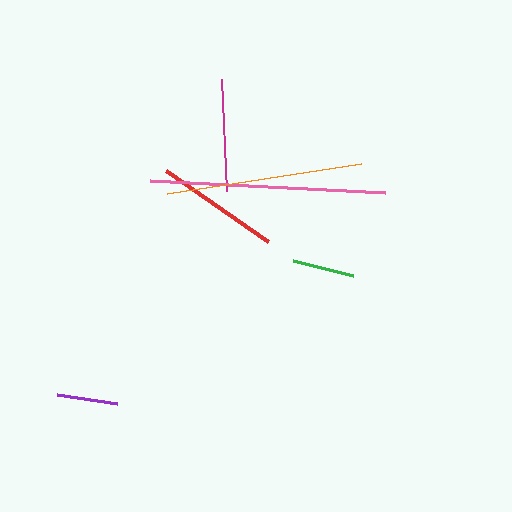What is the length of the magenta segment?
The magenta segment is approximately 112 pixels long.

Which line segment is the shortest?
The purple line is the shortest at approximately 60 pixels.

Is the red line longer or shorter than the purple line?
The red line is longer than the purple line.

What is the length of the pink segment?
The pink segment is approximately 236 pixels long.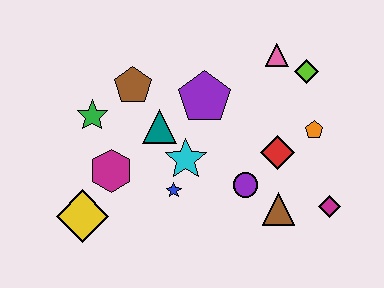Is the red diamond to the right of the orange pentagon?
No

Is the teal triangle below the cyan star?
No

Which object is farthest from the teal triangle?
The magenta diamond is farthest from the teal triangle.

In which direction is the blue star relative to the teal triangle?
The blue star is below the teal triangle.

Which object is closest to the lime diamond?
The pink triangle is closest to the lime diamond.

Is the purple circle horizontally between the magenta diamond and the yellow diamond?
Yes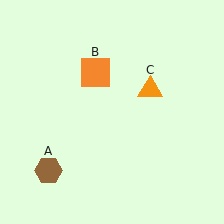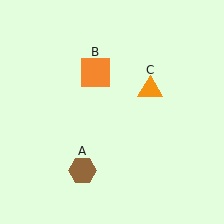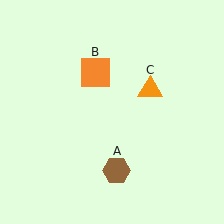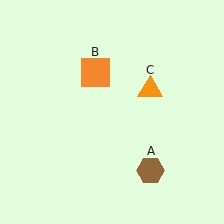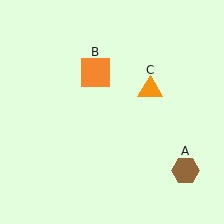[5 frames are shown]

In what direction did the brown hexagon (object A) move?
The brown hexagon (object A) moved right.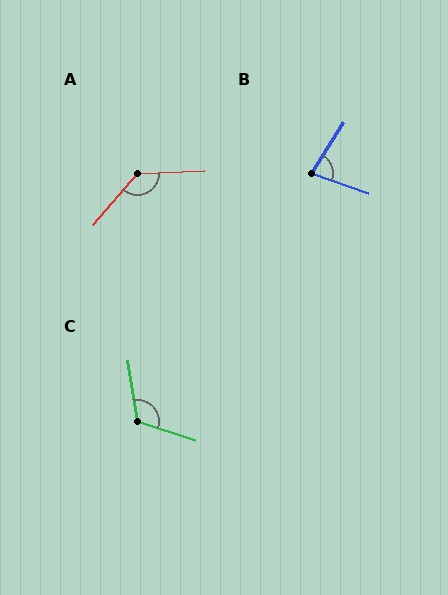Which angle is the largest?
A, at approximately 134 degrees.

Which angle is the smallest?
B, at approximately 77 degrees.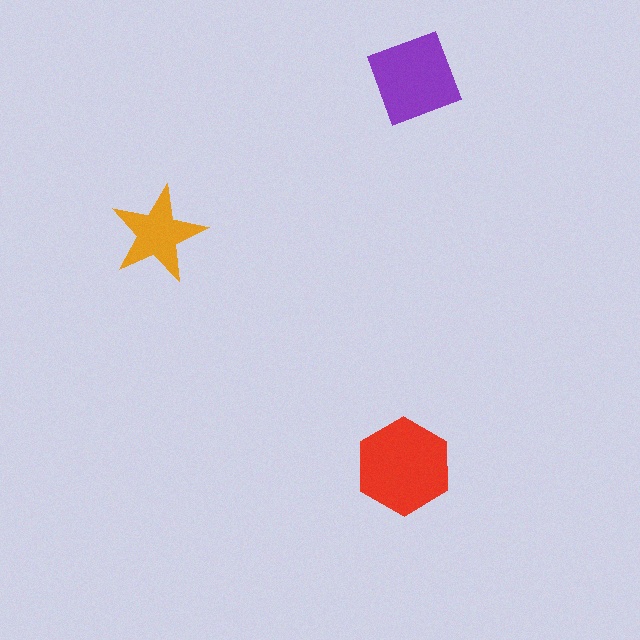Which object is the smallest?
The orange star.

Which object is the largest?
The red hexagon.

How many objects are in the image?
There are 3 objects in the image.